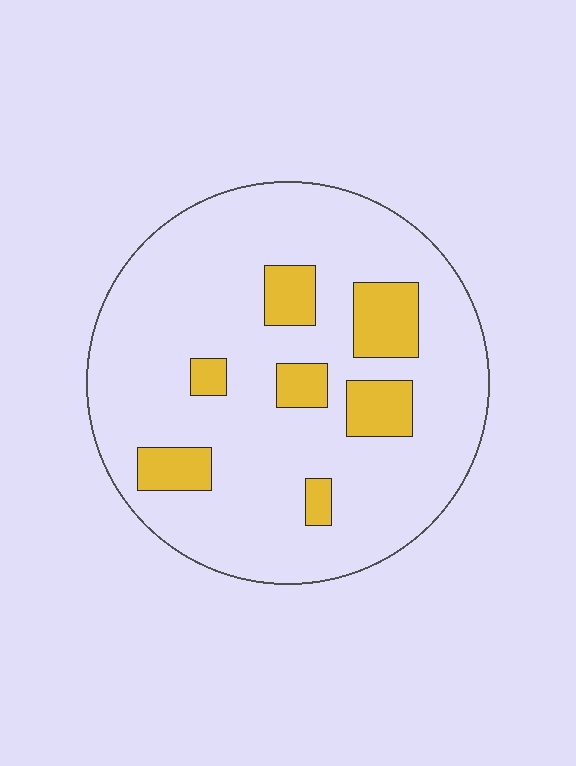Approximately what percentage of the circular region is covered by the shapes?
Approximately 15%.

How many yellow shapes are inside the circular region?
7.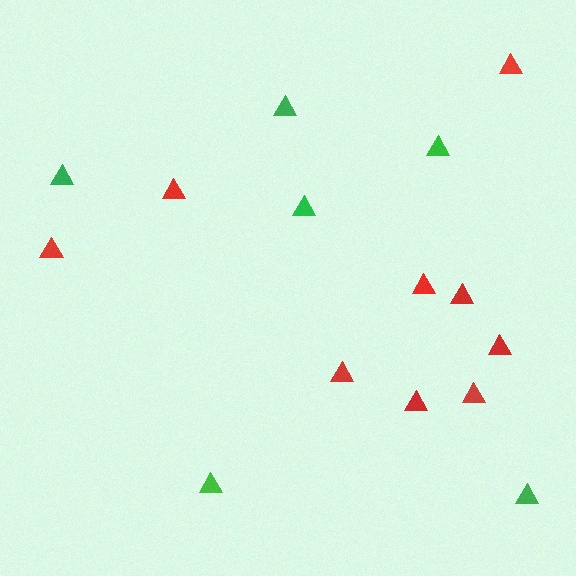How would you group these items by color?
There are 2 groups: one group of red triangles (9) and one group of green triangles (6).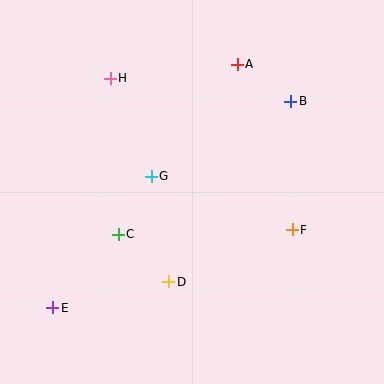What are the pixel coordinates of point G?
Point G is at (151, 176).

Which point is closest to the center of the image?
Point G at (151, 176) is closest to the center.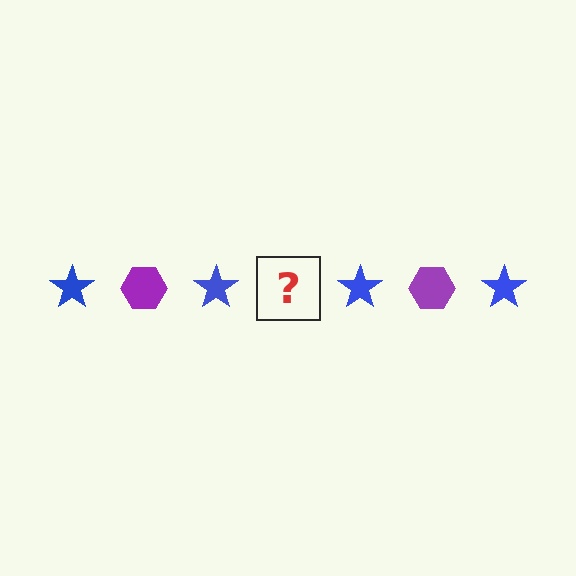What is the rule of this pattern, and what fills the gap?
The rule is that the pattern alternates between blue star and purple hexagon. The gap should be filled with a purple hexagon.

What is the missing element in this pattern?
The missing element is a purple hexagon.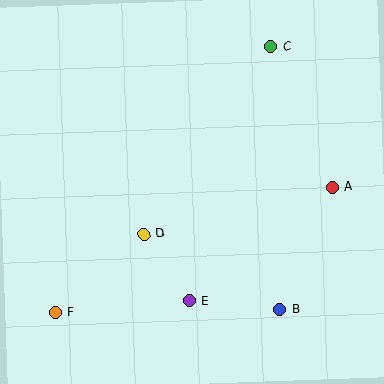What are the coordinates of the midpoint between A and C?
The midpoint between A and C is at (301, 117).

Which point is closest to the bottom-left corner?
Point F is closest to the bottom-left corner.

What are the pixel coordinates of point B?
Point B is at (280, 310).